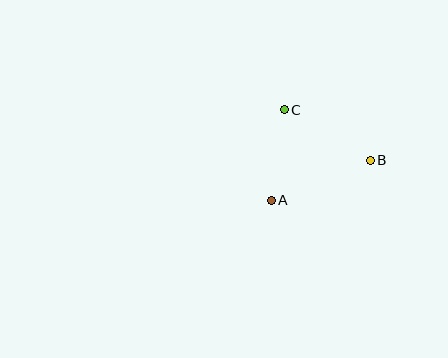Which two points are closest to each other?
Points A and C are closest to each other.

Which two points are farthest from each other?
Points A and B are farthest from each other.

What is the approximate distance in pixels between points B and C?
The distance between B and C is approximately 99 pixels.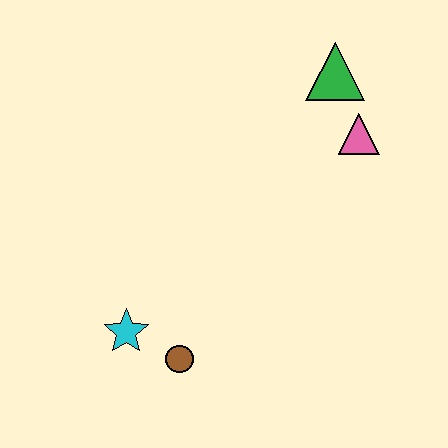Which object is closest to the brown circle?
The cyan star is closest to the brown circle.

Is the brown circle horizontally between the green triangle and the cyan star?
Yes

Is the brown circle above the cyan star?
No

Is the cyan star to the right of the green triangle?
No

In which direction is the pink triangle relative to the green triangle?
The pink triangle is below the green triangle.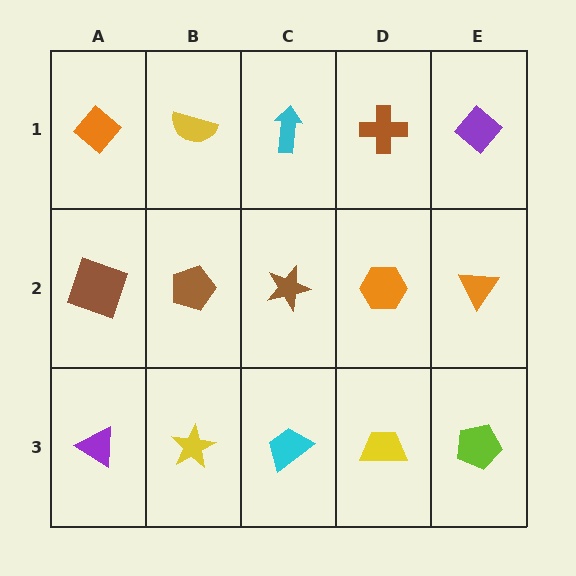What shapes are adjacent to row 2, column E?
A purple diamond (row 1, column E), a lime pentagon (row 3, column E), an orange hexagon (row 2, column D).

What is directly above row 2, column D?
A brown cross.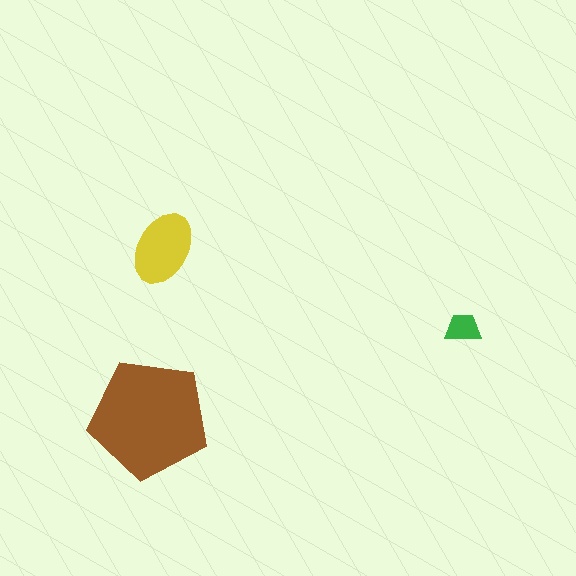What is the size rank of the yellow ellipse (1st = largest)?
2nd.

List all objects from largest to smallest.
The brown pentagon, the yellow ellipse, the green trapezoid.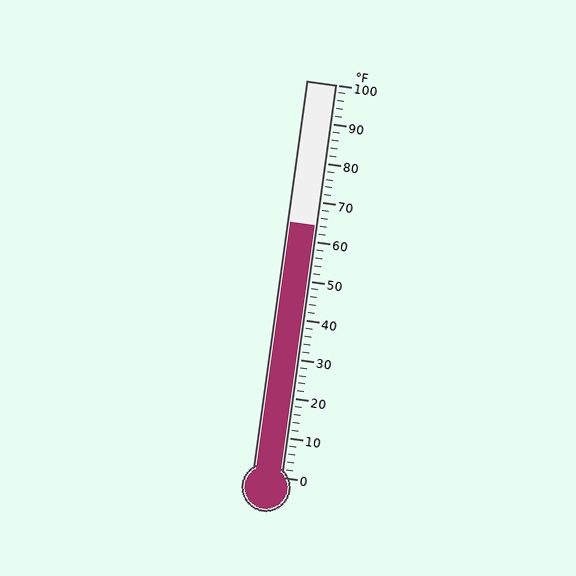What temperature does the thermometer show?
The thermometer shows approximately 64°F.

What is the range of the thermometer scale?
The thermometer scale ranges from 0°F to 100°F.